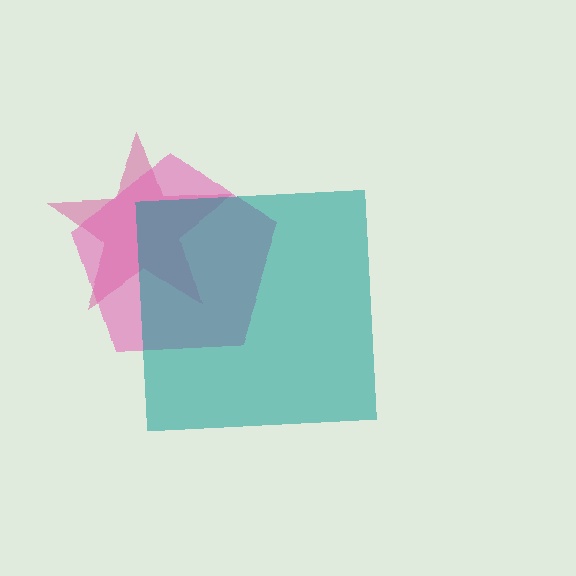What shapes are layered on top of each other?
The layered shapes are: a magenta star, a pink pentagon, a teal square.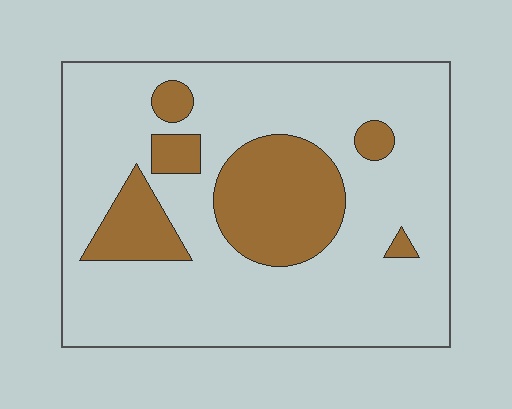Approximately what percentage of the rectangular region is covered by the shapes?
Approximately 20%.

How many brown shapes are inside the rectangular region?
6.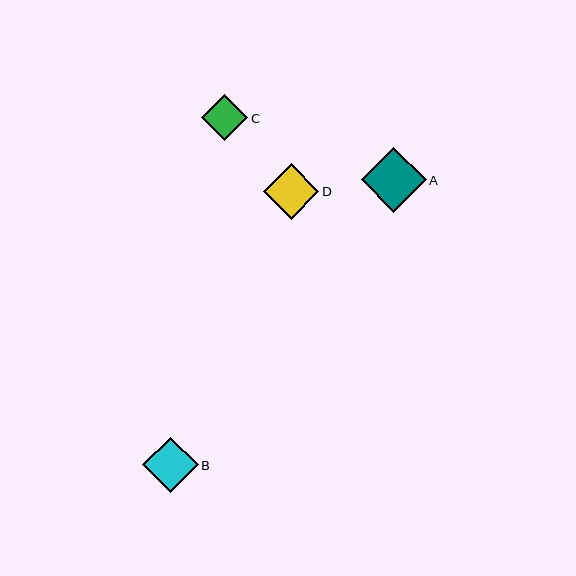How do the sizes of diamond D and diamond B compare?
Diamond D and diamond B are approximately the same size.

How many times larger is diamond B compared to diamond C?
Diamond B is approximately 1.2 times the size of diamond C.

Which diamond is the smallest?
Diamond C is the smallest with a size of approximately 46 pixels.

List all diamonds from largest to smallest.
From largest to smallest: A, D, B, C.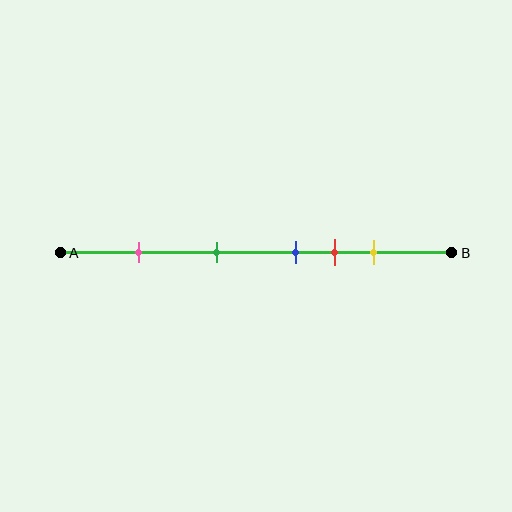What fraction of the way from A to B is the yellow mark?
The yellow mark is approximately 80% (0.8) of the way from A to B.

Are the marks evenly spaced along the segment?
No, the marks are not evenly spaced.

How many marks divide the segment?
There are 5 marks dividing the segment.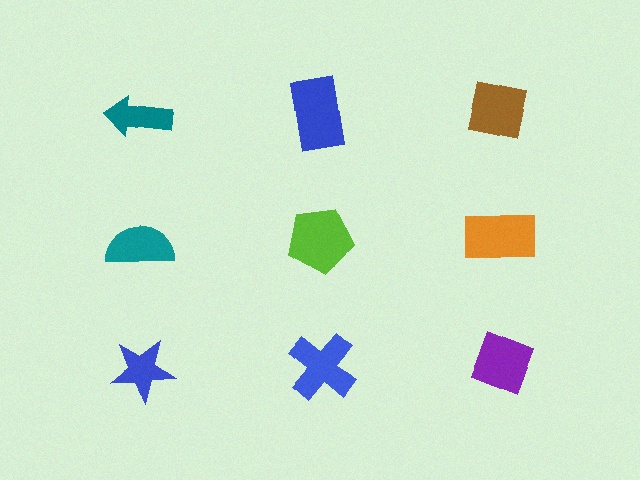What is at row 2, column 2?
A lime pentagon.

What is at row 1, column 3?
A brown square.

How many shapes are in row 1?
3 shapes.